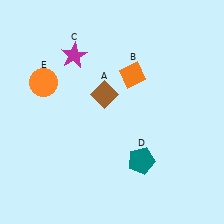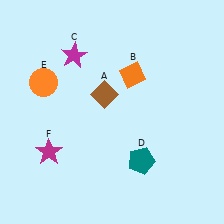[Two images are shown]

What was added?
A magenta star (F) was added in Image 2.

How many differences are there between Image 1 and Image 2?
There is 1 difference between the two images.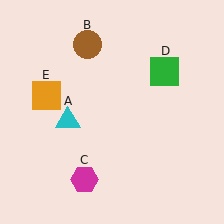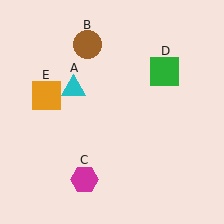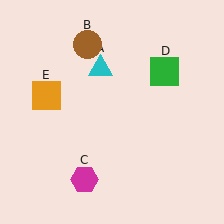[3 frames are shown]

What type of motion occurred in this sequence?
The cyan triangle (object A) rotated clockwise around the center of the scene.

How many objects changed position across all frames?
1 object changed position: cyan triangle (object A).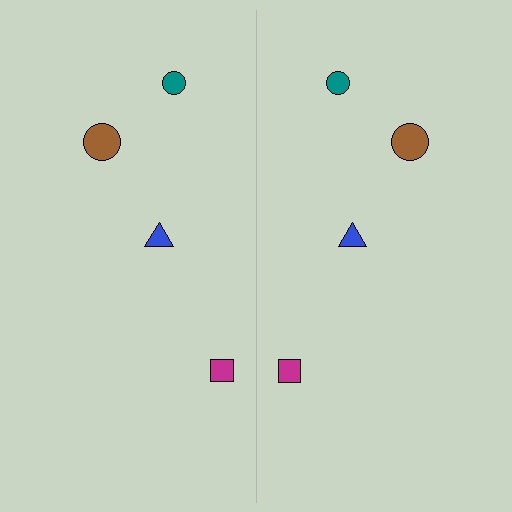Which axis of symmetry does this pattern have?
The pattern has a vertical axis of symmetry running through the center of the image.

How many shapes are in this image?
There are 8 shapes in this image.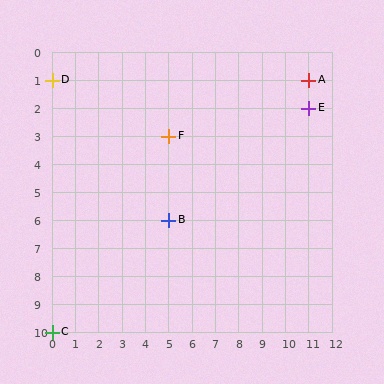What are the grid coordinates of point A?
Point A is at grid coordinates (11, 1).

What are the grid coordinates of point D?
Point D is at grid coordinates (0, 1).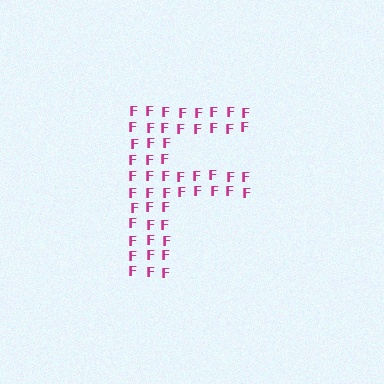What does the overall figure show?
The overall figure shows the letter F.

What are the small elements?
The small elements are letter F's.